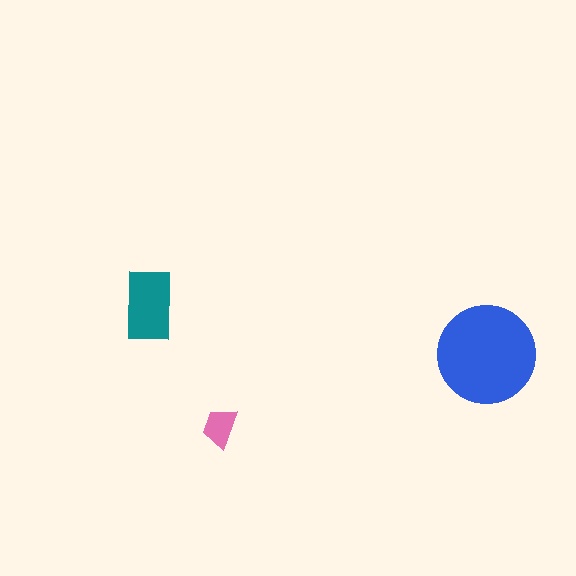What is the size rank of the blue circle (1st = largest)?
1st.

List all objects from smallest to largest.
The pink trapezoid, the teal rectangle, the blue circle.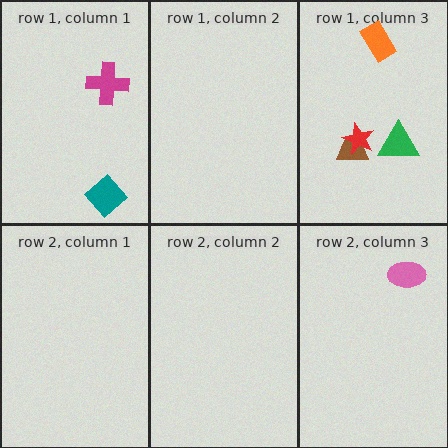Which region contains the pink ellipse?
The row 2, column 3 region.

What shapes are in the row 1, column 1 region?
The teal diamond, the magenta cross.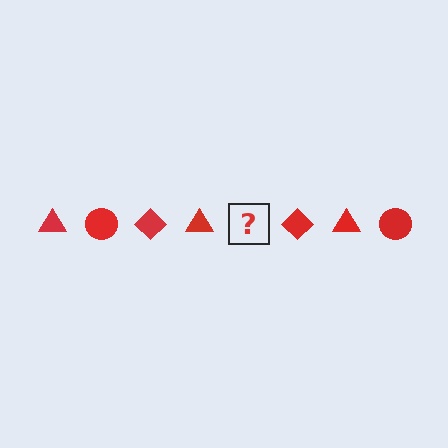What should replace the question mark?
The question mark should be replaced with a red circle.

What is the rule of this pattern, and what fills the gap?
The rule is that the pattern cycles through triangle, circle, diamond shapes in red. The gap should be filled with a red circle.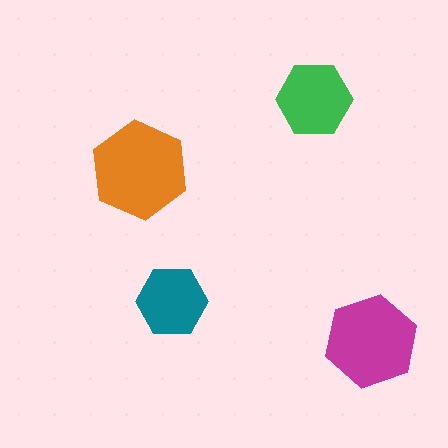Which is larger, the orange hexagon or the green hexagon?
The orange one.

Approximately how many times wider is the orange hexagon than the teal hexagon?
About 1.5 times wider.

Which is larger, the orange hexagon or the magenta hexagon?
The orange one.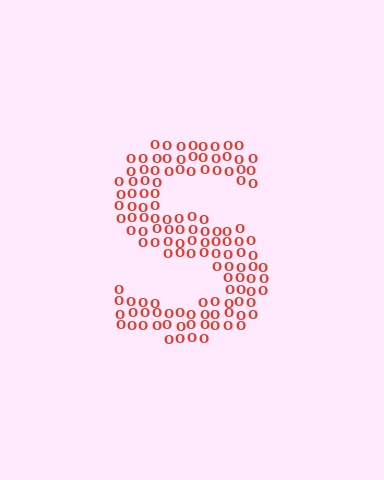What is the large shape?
The large shape is the letter S.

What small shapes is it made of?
It is made of small letter O's.